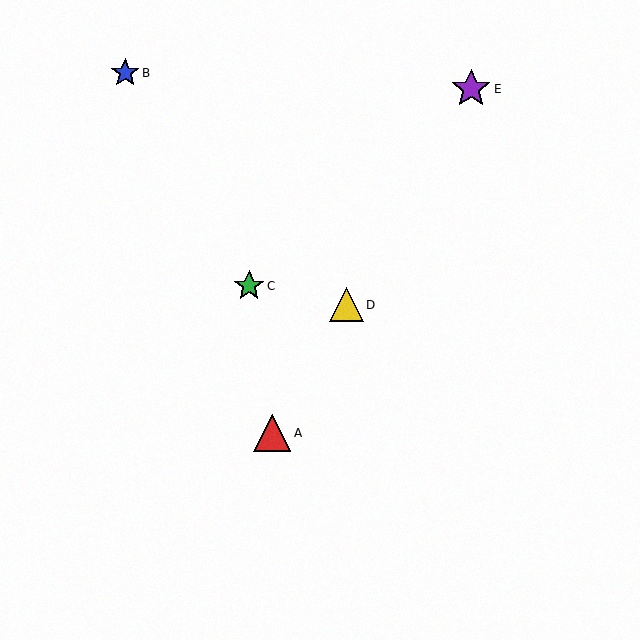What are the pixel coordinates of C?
Object C is at (249, 286).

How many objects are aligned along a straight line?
3 objects (A, D, E) are aligned along a straight line.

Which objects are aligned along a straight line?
Objects A, D, E are aligned along a straight line.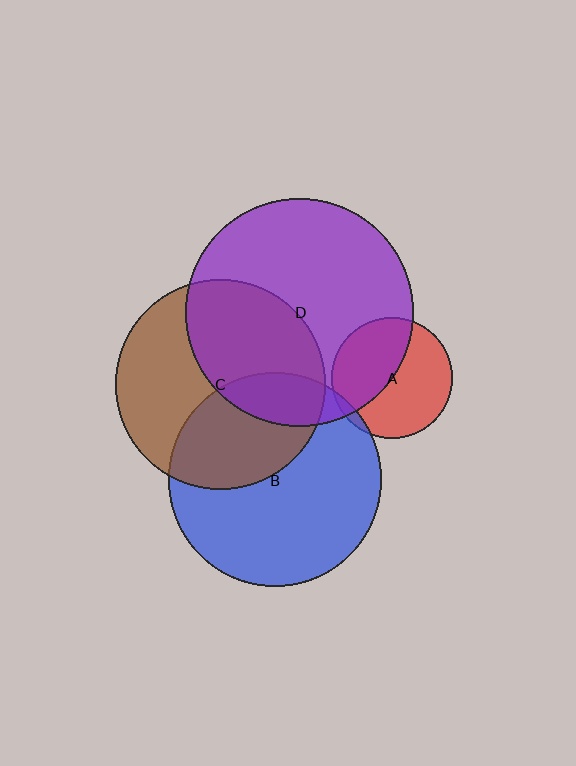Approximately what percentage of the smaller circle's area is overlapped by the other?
Approximately 45%.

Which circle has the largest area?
Circle D (purple).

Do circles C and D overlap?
Yes.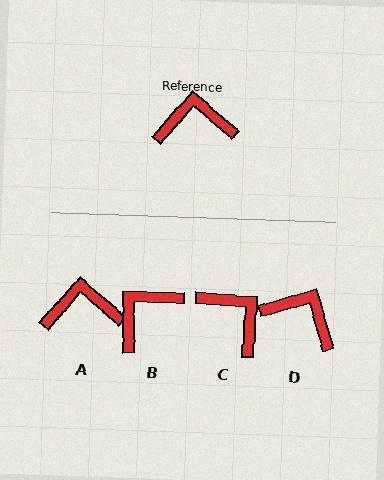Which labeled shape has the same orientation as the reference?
A.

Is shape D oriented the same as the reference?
No, it is off by about 33 degrees.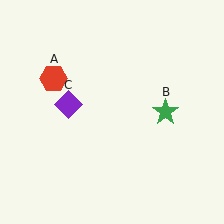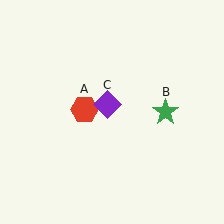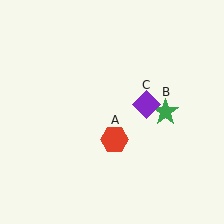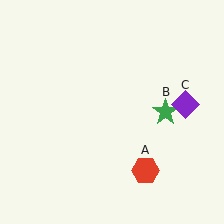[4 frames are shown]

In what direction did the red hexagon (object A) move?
The red hexagon (object A) moved down and to the right.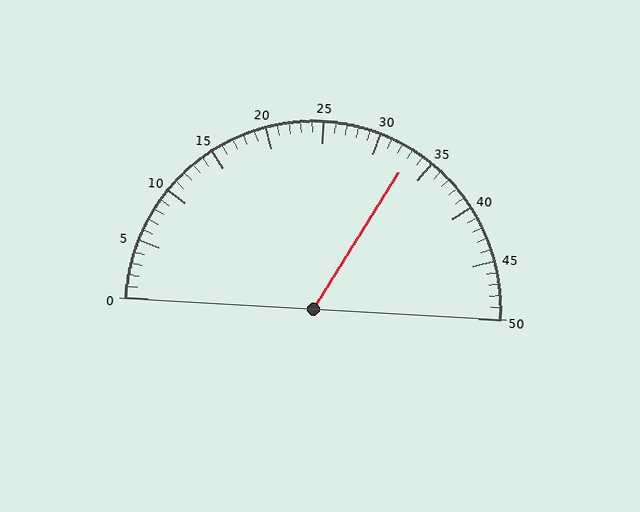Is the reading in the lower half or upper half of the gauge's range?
The reading is in the upper half of the range (0 to 50).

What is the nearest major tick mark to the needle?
The nearest major tick mark is 35.